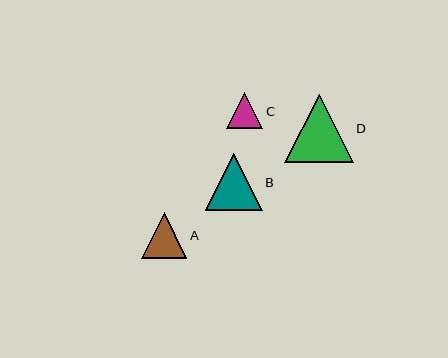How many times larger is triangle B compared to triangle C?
Triangle B is approximately 1.6 times the size of triangle C.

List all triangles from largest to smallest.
From largest to smallest: D, B, A, C.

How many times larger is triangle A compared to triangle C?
Triangle A is approximately 1.2 times the size of triangle C.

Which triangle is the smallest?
Triangle C is the smallest with a size of approximately 36 pixels.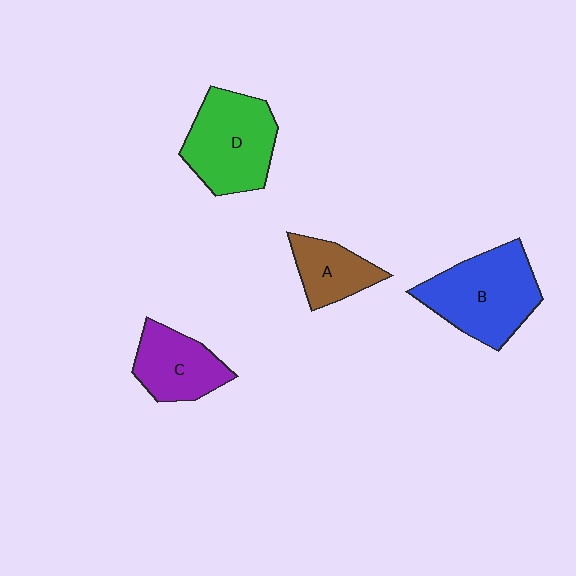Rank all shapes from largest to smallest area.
From largest to smallest: B (blue), D (green), C (purple), A (brown).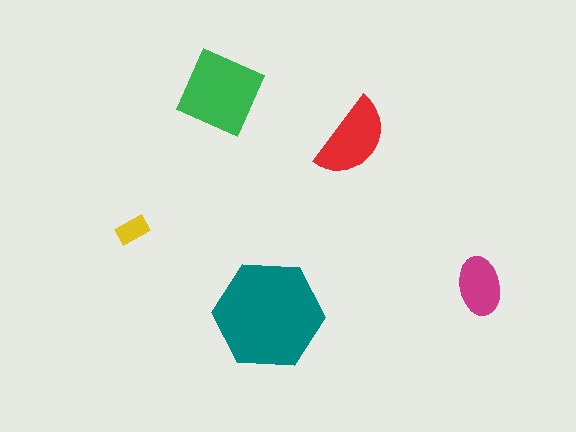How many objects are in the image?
There are 5 objects in the image.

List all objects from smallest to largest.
The yellow rectangle, the magenta ellipse, the red semicircle, the green diamond, the teal hexagon.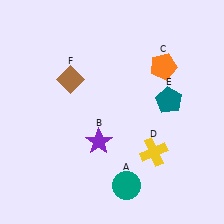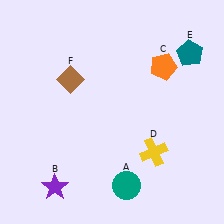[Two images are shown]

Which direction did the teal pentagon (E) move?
The teal pentagon (E) moved up.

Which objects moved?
The objects that moved are: the purple star (B), the teal pentagon (E).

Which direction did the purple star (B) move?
The purple star (B) moved down.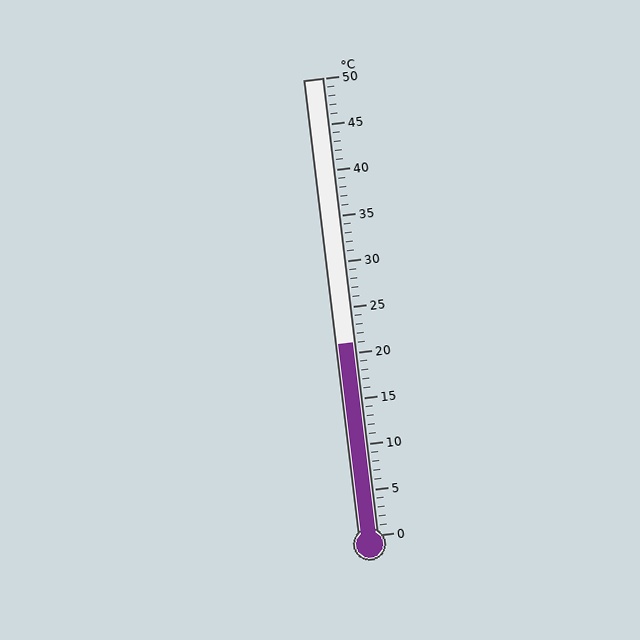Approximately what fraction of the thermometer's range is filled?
The thermometer is filled to approximately 40% of its range.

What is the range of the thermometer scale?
The thermometer scale ranges from 0°C to 50°C.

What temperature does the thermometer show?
The thermometer shows approximately 21°C.